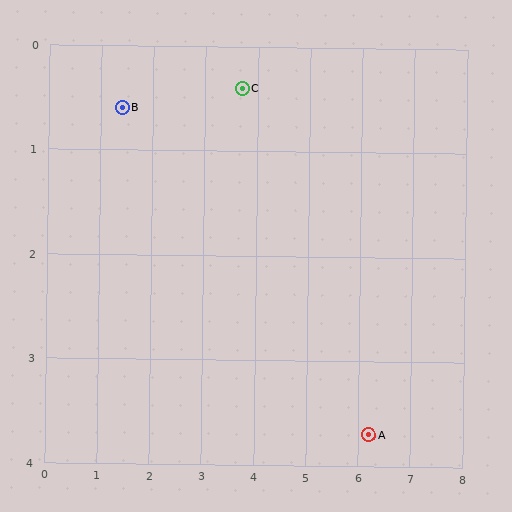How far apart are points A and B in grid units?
Points A and B are about 5.7 grid units apart.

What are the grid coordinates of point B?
Point B is at approximately (1.4, 0.6).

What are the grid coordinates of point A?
Point A is at approximately (6.2, 3.7).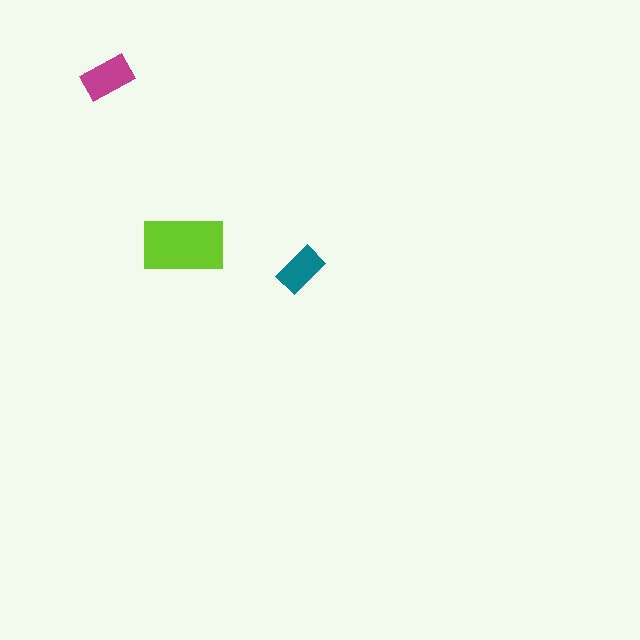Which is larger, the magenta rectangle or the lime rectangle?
The lime one.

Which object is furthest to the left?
The magenta rectangle is leftmost.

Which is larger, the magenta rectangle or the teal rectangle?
The magenta one.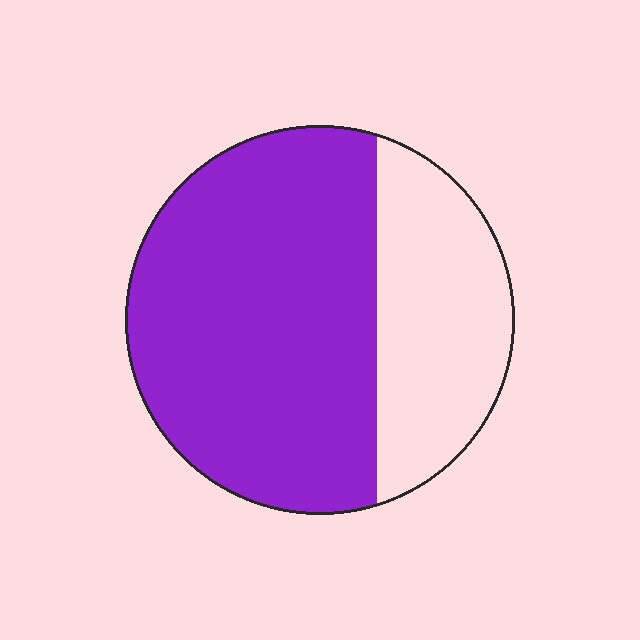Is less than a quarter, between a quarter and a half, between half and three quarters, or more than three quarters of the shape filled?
Between half and three quarters.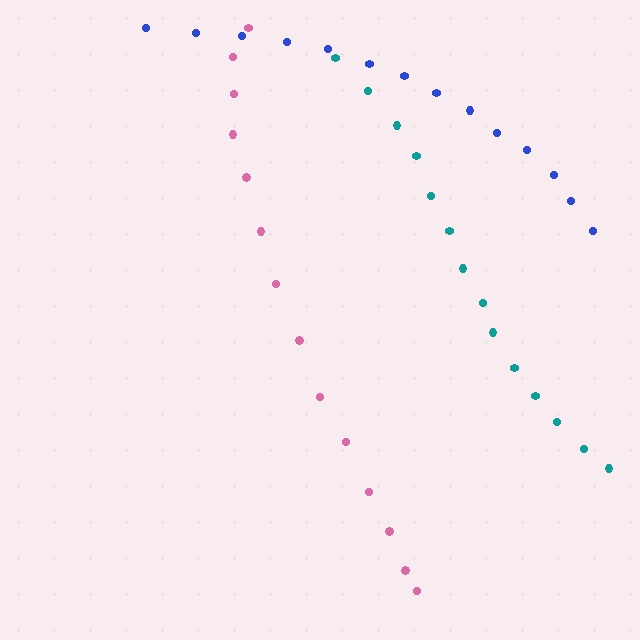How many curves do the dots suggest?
There are 3 distinct paths.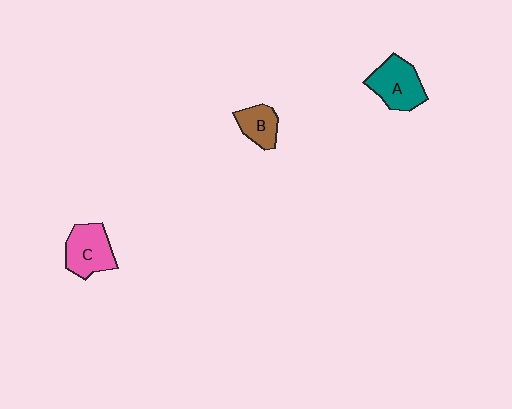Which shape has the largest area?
Shape A (teal).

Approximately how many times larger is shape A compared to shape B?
Approximately 1.6 times.